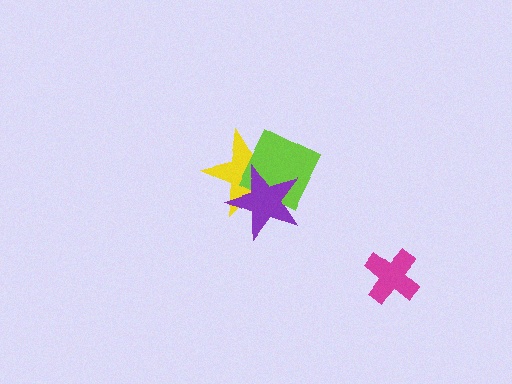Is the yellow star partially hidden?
Yes, it is partially covered by another shape.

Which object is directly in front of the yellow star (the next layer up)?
The lime square is directly in front of the yellow star.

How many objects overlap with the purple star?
2 objects overlap with the purple star.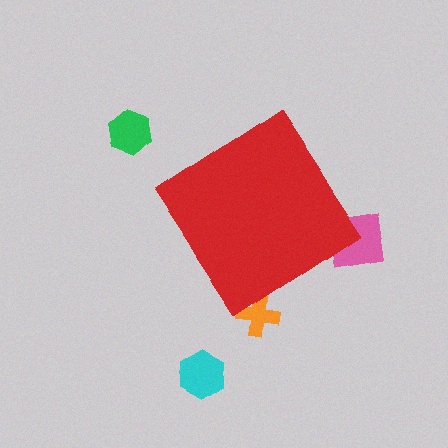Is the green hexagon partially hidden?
No, the green hexagon is fully visible.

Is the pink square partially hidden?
Yes, the pink square is partially hidden behind the red diamond.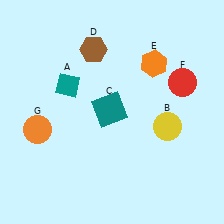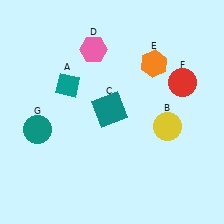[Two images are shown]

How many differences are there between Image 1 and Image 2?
There are 2 differences between the two images.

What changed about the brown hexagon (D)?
In Image 1, D is brown. In Image 2, it changed to pink.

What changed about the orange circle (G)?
In Image 1, G is orange. In Image 2, it changed to teal.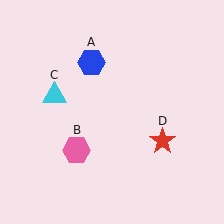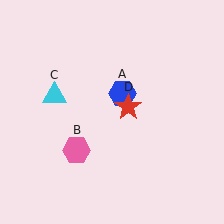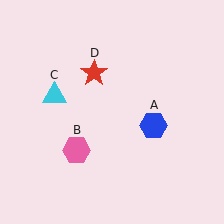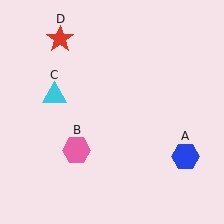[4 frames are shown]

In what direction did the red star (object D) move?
The red star (object D) moved up and to the left.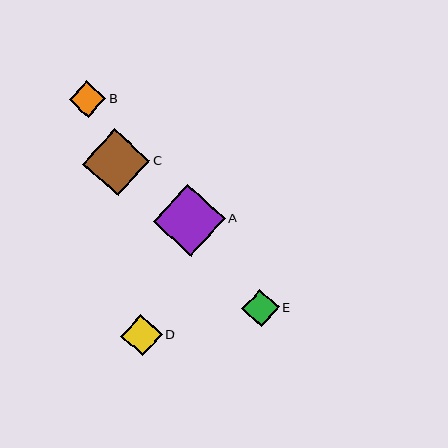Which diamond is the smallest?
Diamond B is the smallest with a size of approximately 36 pixels.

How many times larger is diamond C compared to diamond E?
Diamond C is approximately 1.8 times the size of diamond E.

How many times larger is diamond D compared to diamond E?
Diamond D is approximately 1.1 times the size of diamond E.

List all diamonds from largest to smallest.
From largest to smallest: A, C, D, E, B.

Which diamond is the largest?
Diamond A is the largest with a size of approximately 72 pixels.